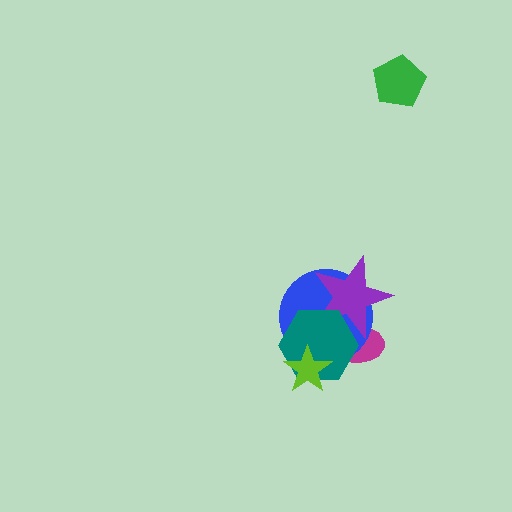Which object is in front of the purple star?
The teal hexagon is in front of the purple star.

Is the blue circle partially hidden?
Yes, it is partially covered by another shape.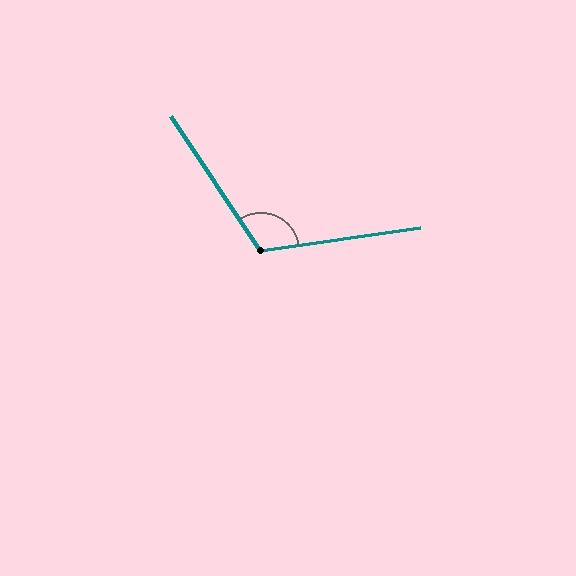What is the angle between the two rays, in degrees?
Approximately 116 degrees.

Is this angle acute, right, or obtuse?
It is obtuse.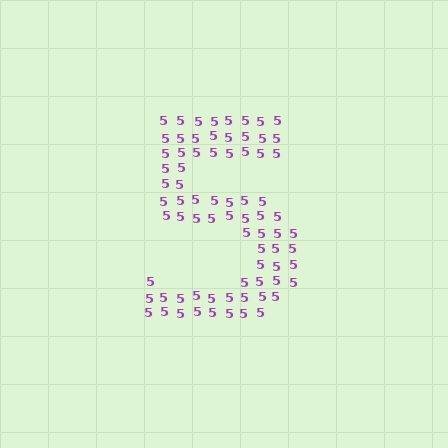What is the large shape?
The large shape is the digit 5.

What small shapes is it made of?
It is made of small digit 5's.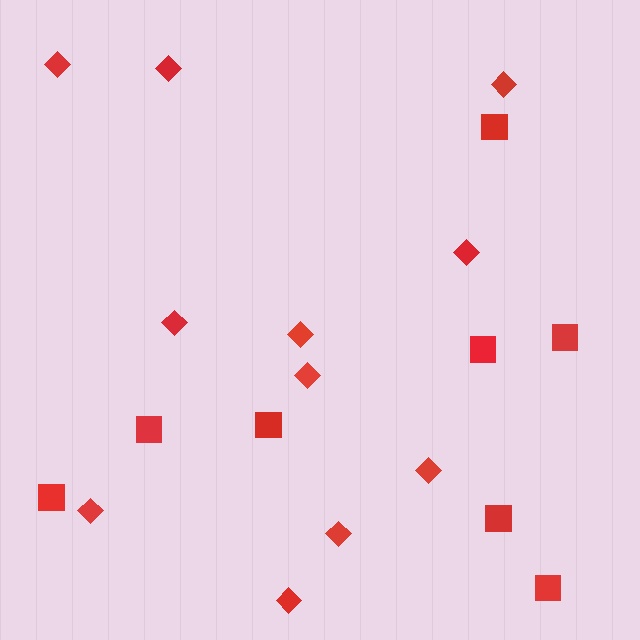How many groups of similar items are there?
There are 2 groups: one group of diamonds (11) and one group of squares (8).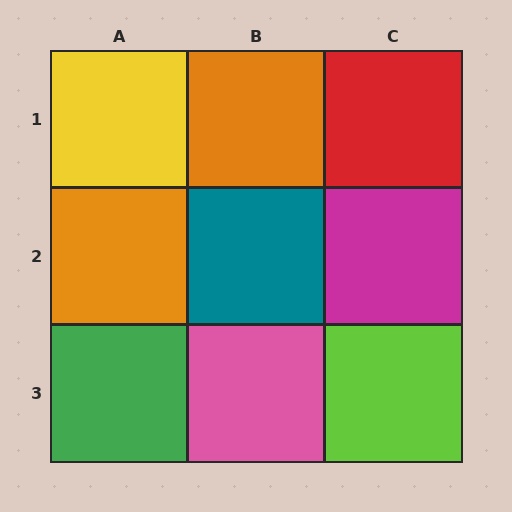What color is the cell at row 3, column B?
Pink.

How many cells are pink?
1 cell is pink.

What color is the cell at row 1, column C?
Red.